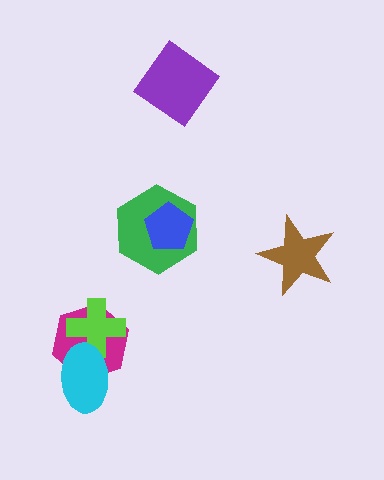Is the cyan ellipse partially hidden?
No, no other shape covers it.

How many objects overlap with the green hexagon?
1 object overlaps with the green hexagon.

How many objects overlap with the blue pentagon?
1 object overlaps with the blue pentagon.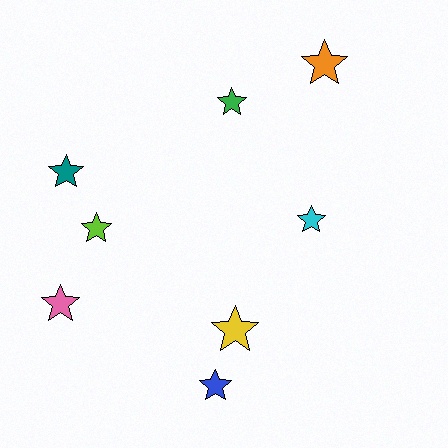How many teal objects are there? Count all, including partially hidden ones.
There is 1 teal object.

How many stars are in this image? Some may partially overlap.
There are 8 stars.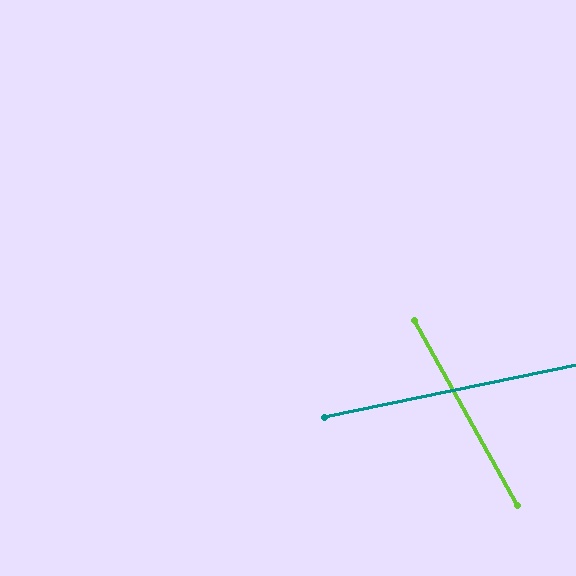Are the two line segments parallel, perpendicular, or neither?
Neither parallel nor perpendicular — they differ by about 73°.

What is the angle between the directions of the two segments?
Approximately 73 degrees.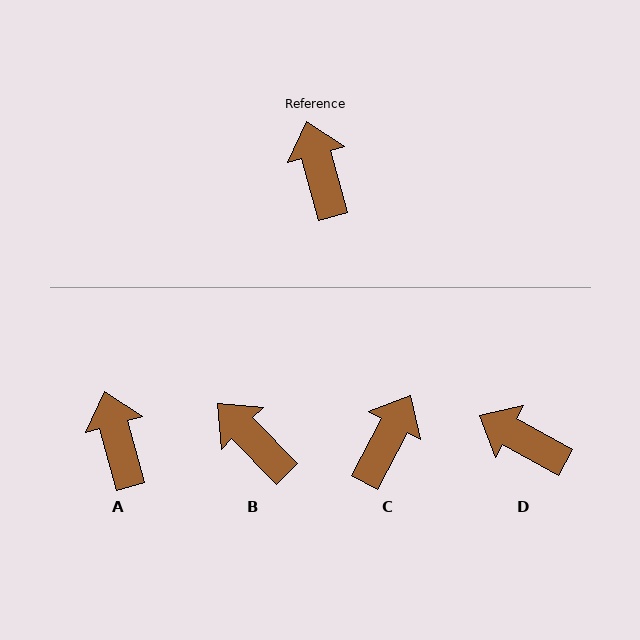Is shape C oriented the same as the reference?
No, it is off by about 44 degrees.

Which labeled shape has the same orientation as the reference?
A.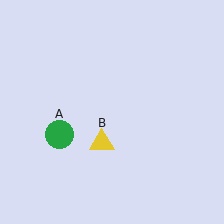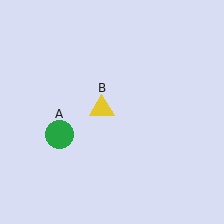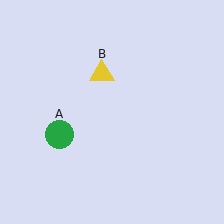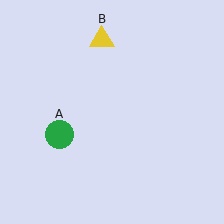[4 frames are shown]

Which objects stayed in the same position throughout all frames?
Green circle (object A) remained stationary.